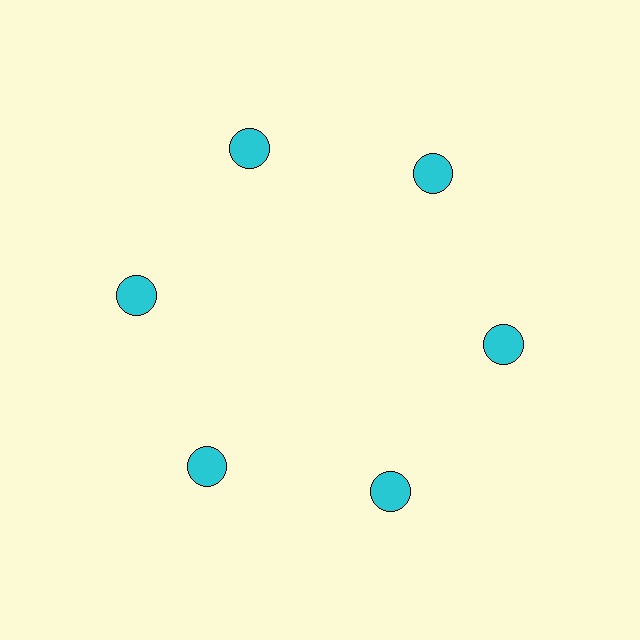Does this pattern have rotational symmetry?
Yes, this pattern has 6-fold rotational symmetry. It looks the same after rotating 60 degrees around the center.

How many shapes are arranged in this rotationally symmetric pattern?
There are 6 shapes, arranged in 6 groups of 1.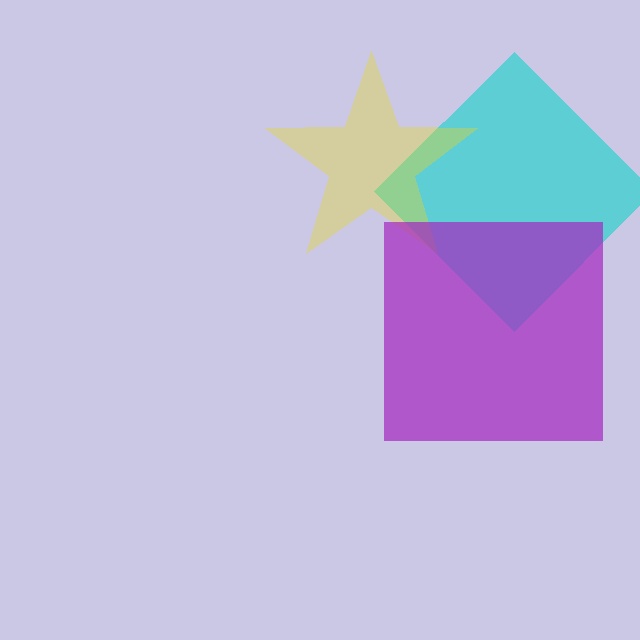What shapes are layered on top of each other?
The layered shapes are: a cyan diamond, a yellow star, a purple square.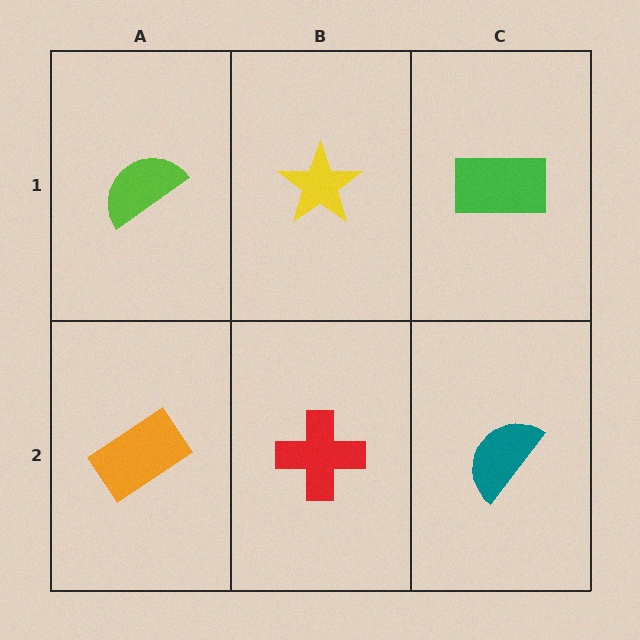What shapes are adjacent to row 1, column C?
A teal semicircle (row 2, column C), a yellow star (row 1, column B).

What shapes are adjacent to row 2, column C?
A green rectangle (row 1, column C), a red cross (row 2, column B).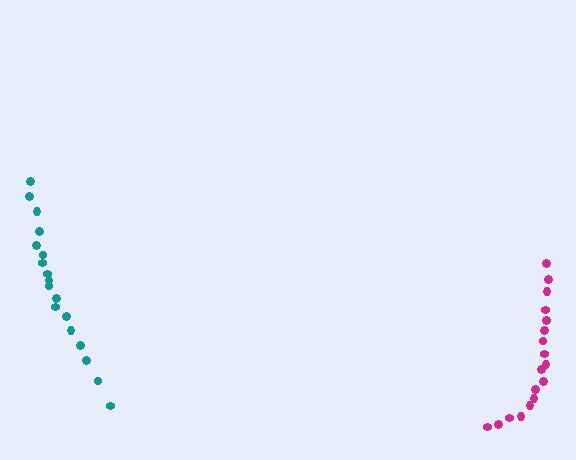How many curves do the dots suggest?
There are 2 distinct paths.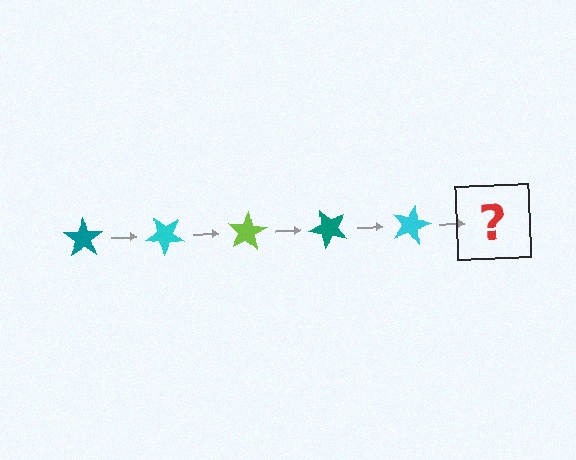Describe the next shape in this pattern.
It should be a lime star, rotated 200 degrees from the start.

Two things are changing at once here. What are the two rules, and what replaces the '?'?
The two rules are that it rotates 40 degrees each step and the color cycles through teal, cyan, and lime. The '?' should be a lime star, rotated 200 degrees from the start.